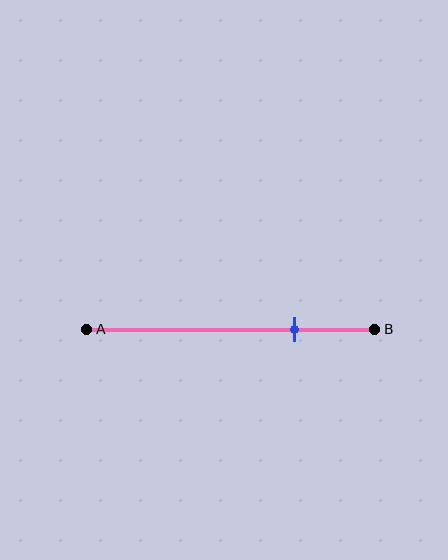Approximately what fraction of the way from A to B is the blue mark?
The blue mark is approximately 70% of the way from A to B.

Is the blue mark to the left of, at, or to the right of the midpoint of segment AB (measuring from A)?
The blue mark is to the right of the midpoint of segment AB.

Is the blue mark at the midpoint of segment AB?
No, the mark is at about 70% from A, not at the 50% midpoint.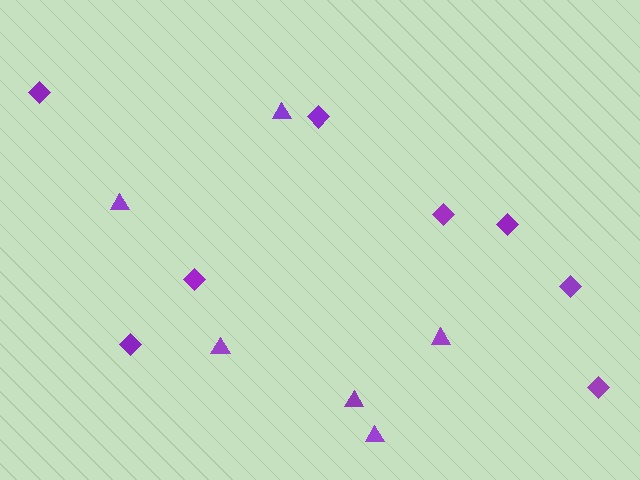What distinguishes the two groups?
There are 2 groups: one group of triangles (6) and one group of diamonds (8).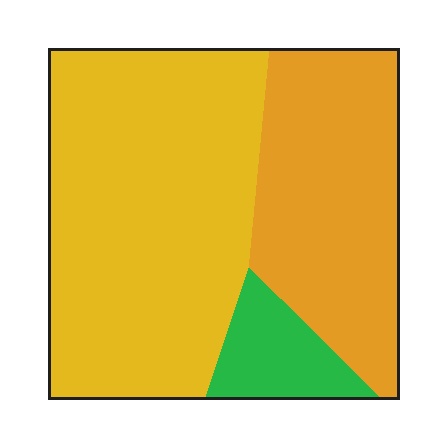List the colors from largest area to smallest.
From largest to smallest: yellow, orange, green.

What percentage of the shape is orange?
Orange takes up about one third (1/3) of the shape.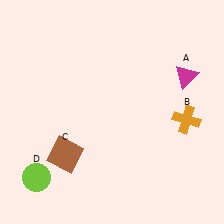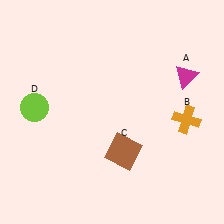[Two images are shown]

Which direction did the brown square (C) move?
The brown square (C) moved right.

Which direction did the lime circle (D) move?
The lime circle (D) moved up.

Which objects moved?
The objects that moved are: the brown square (C), the lime circle (D).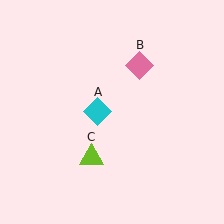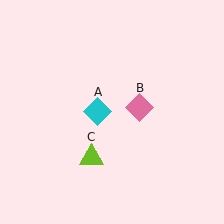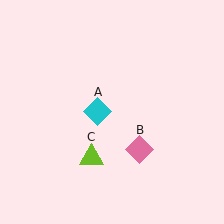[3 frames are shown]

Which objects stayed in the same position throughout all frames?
Cyan diamond (object A) and lime triangle (object C) remained stationary.